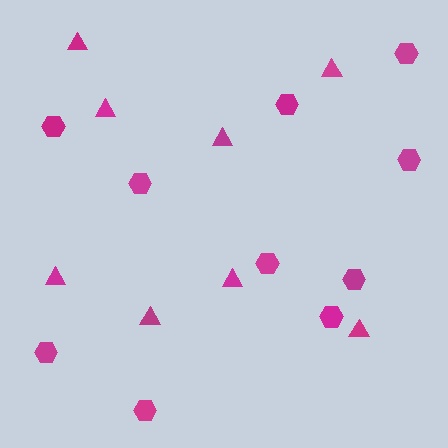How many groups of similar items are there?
There are 2 groups: one group of hexagons (10) and one group of triangles (8).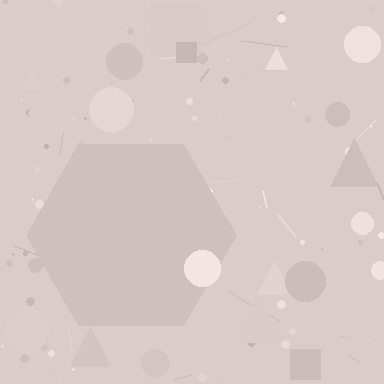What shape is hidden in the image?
A hexagon is hidden in the image.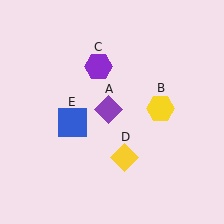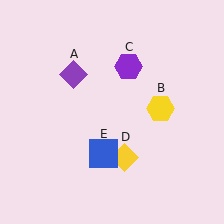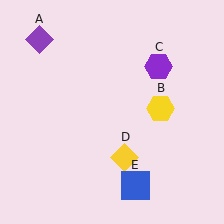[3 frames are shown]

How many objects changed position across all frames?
3 objects changed position: purple diamond (object A), purple hexagon (object C), blue square (object E).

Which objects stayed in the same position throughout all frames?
Yellow hexagon (object B) and yellow diamond (object D) remained stationary.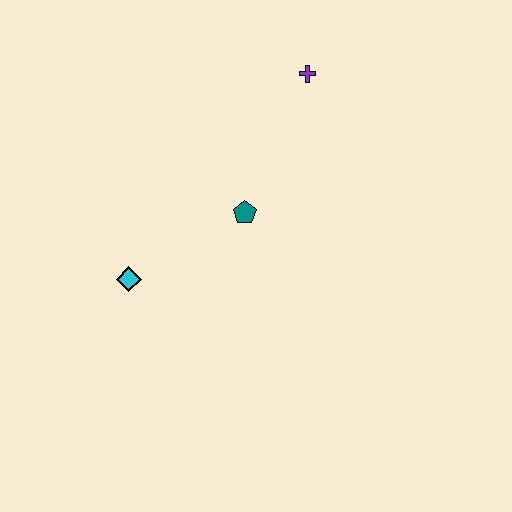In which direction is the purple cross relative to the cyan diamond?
The purple cross is above the cyan diamond.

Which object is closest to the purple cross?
The teal pentagon is closest to the purple cross.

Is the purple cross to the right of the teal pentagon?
Yes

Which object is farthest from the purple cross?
The cyan diamond is farthest from the purple cross.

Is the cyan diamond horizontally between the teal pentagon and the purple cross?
No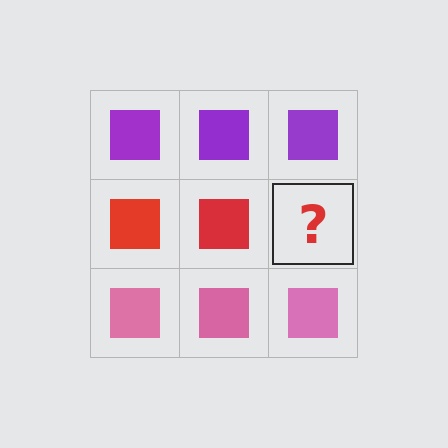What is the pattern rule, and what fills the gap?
The rule is that each row has a consistent color. The gap should be filled with a red square.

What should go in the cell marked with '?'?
The missing cell should contain a red square.